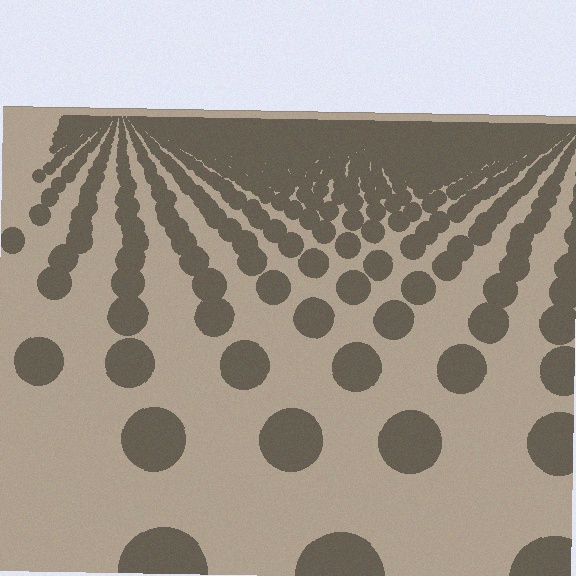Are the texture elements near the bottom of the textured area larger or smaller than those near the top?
Larger. Near the bottom, elements are closer to the viewer and appear at a bigger on-screen size.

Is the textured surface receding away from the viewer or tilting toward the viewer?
The surface is receding away from the viewer. Texture elements get smaller and denser toward the top.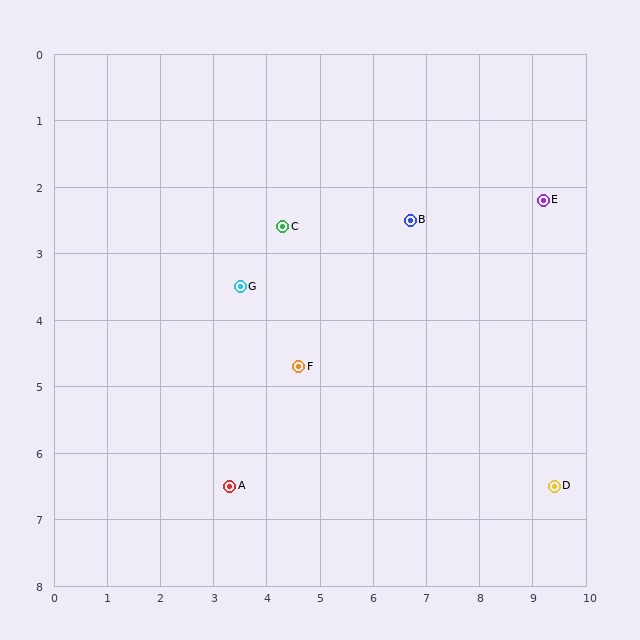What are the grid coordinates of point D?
Point D is at approximately (9.4, 6.5).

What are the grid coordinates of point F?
Point F is at approximately (4.6, 4.7).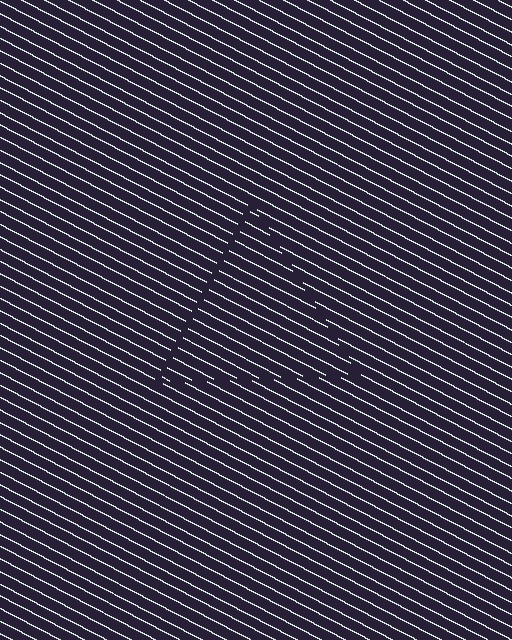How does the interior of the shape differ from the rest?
The interior of the shape contains the same grating, shifted by half a period — the contour is defined by the phase discontinuity where line-ends from the inner and outer gratings abut.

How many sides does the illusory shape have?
3 sides — the line-ends trace a triangle.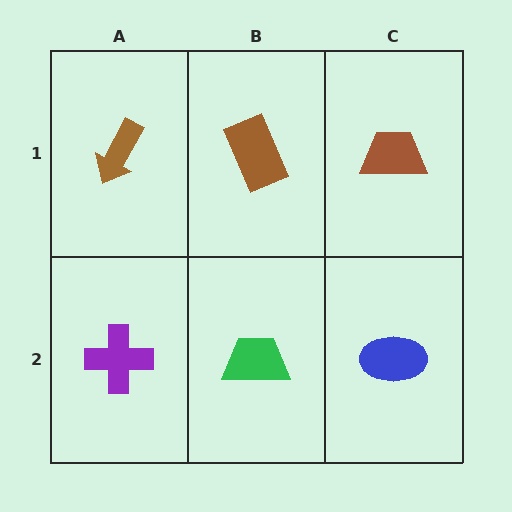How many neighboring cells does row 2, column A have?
2.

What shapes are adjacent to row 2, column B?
A brown rectangle (row 1, column B), a purple cross (row 2, column A), a blue ellipse (row 2, column C).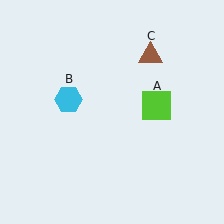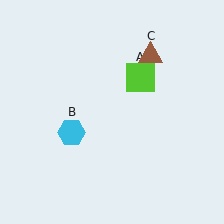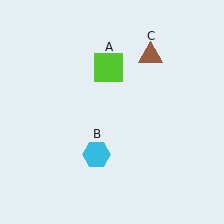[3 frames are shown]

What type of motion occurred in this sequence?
The lime square (object A), cyan hexagon (object B) rotated counterclockwise around the center of the scene.